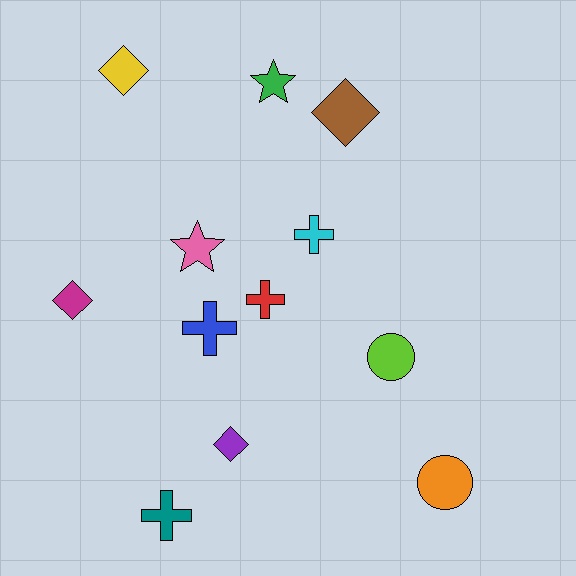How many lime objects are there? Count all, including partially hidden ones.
There is 1 lime object.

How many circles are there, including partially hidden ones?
There are 2 circles.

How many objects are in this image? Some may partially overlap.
There are 12 objects.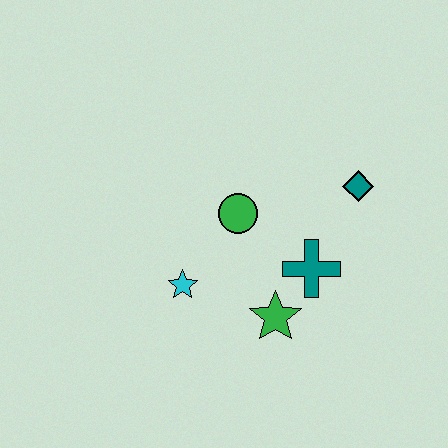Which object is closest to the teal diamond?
The teal cross is closest to the teal diamond.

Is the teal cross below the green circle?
Yes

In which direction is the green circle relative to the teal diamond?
The green circle is to the left of the teal diamond.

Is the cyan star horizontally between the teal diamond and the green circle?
No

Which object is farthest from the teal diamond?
The cyan star is farthest from the teal diamond.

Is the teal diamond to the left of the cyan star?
No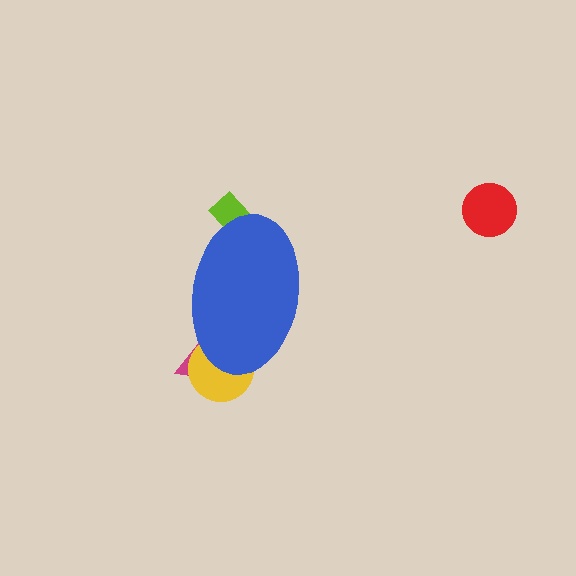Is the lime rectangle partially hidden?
Yes, the lime rectangle is partially hidden behind the blue ellipse.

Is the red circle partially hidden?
No, the red circle is fully visible.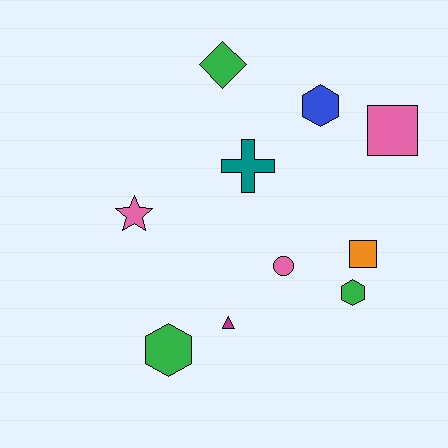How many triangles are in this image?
There is 1 triangle.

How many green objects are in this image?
There are 3 green objects.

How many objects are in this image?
There are 10 objects.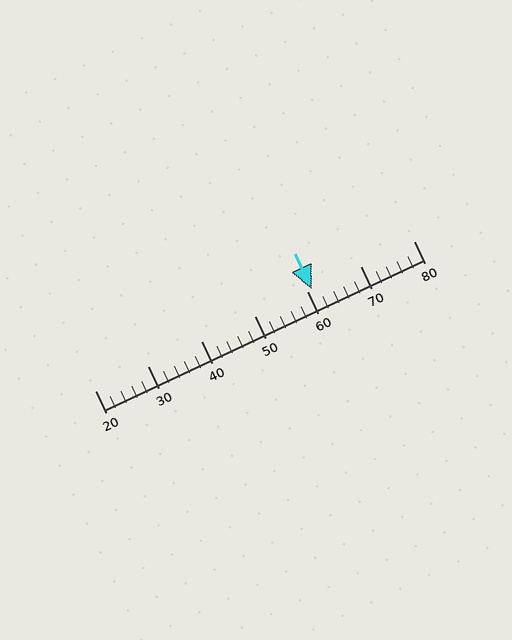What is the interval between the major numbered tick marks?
The major tick marks are spaced 10 units apart.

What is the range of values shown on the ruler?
The ruler shows values from 20 to 80.